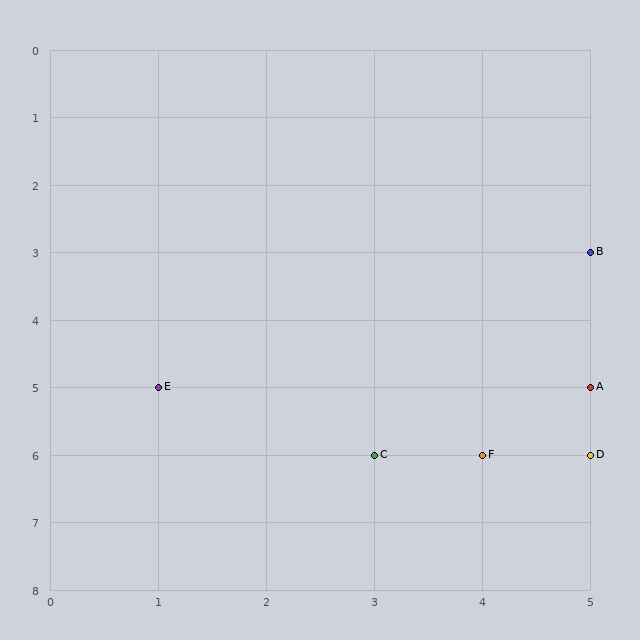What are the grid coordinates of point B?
Point B is at grid coordinates (5, 3).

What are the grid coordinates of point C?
Point C is at grid coordinates (3, 6).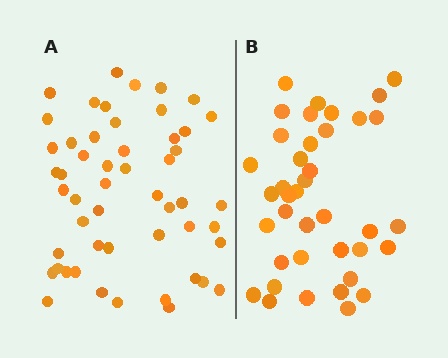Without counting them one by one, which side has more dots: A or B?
Region A (the left region) has more dots.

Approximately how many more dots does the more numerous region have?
Region A has approximately 15 more dots than region B.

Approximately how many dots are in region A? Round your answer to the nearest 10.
About 50 dots. (The exact count is 52, which rounds to 50.)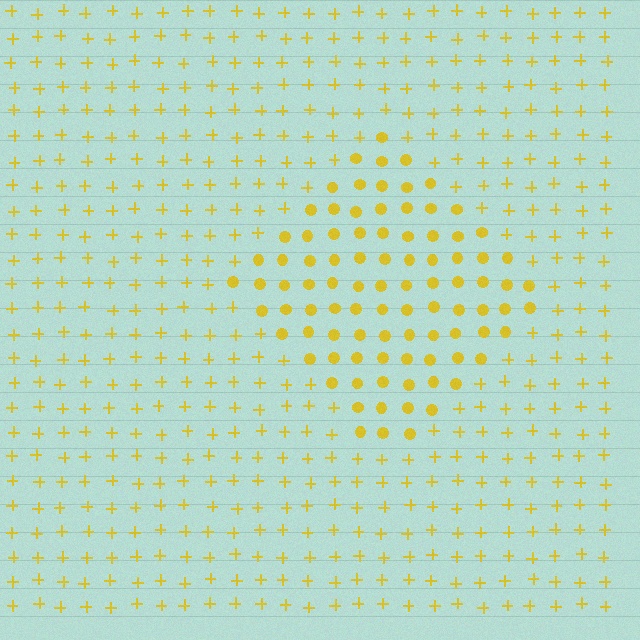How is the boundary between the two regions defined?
The boundary is defined by a change in element shape: circles inside vs. plus signs outside. All elements share the same color and spacing.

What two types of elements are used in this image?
The image uses circles inside the diamond region and plus signs outside it.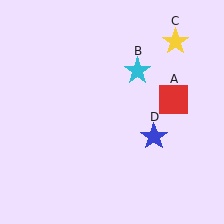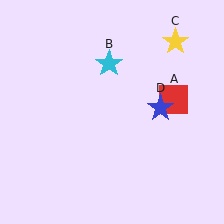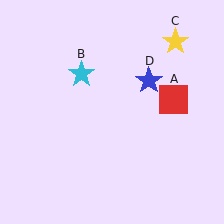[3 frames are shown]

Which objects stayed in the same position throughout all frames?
Red square (object A) and yellow star (object C) remained stationary.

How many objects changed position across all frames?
2 objects changed position: cyan star (object B), blue star (object D).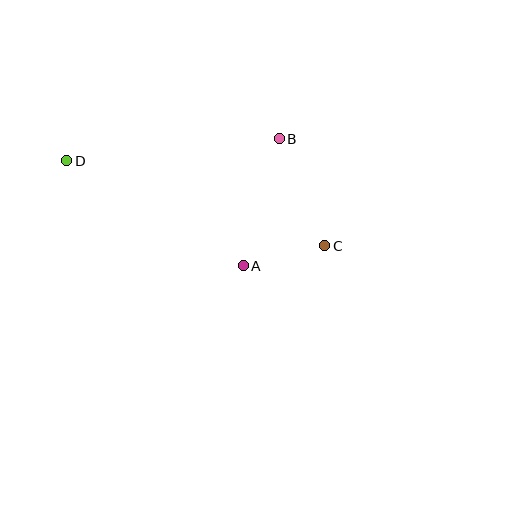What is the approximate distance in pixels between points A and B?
The distance between A and B is approximately 132 pixels.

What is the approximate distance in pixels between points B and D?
The distance between B and D is approximately 214 pixels.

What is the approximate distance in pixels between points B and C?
The distance between B and C is approximately 116 pixels.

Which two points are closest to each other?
Points A and C are closest to each other.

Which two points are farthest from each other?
Points C and D are farthest from each other.